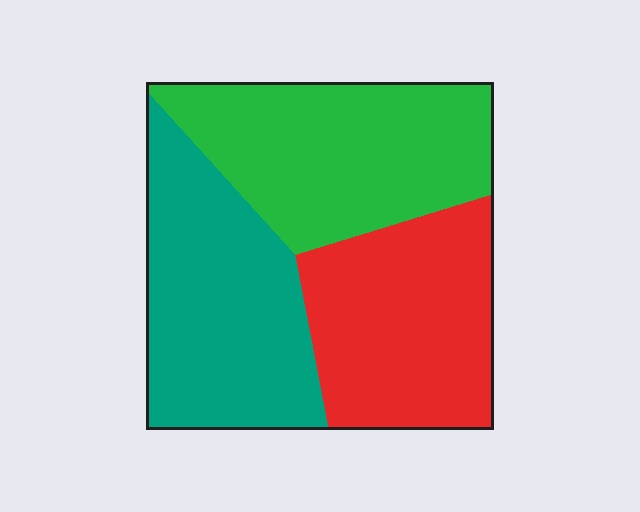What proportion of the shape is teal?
Teal takes up about one third (1/3) of the shape.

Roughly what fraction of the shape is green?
Green covers around 35% of the shape.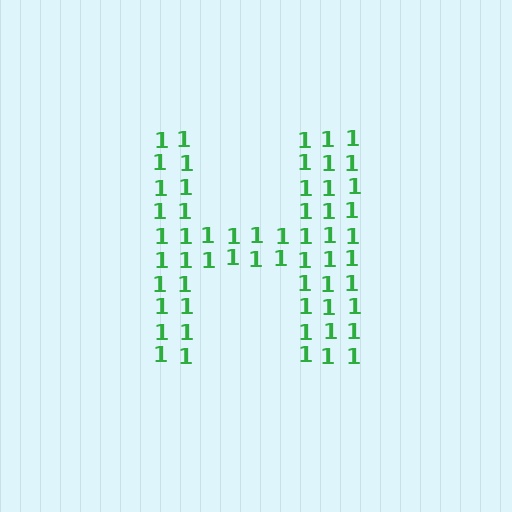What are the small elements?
The small elements are digit 1's.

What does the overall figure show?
The overall figure shows the letter H.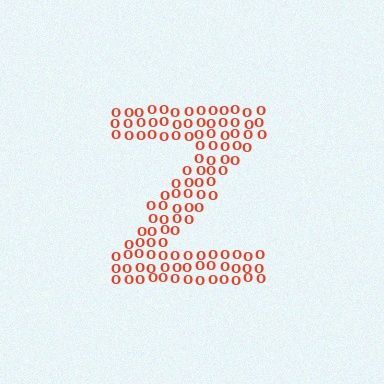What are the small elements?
The small elements are letter O's.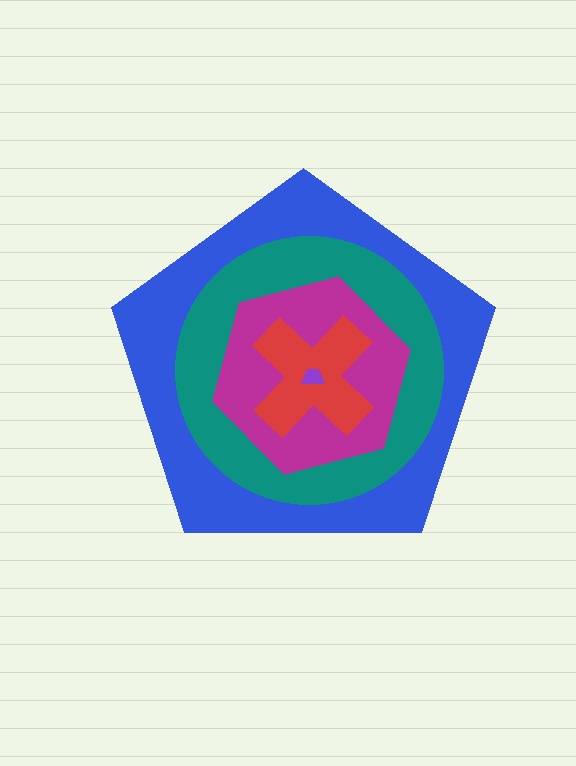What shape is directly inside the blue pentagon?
The teal circle.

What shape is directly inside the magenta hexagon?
The red cross.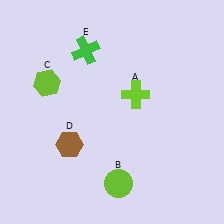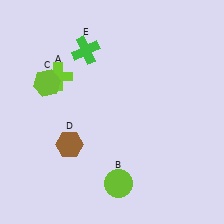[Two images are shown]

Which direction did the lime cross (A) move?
The lime cross (A) moved left.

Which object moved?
The lime cross (A) moved left.